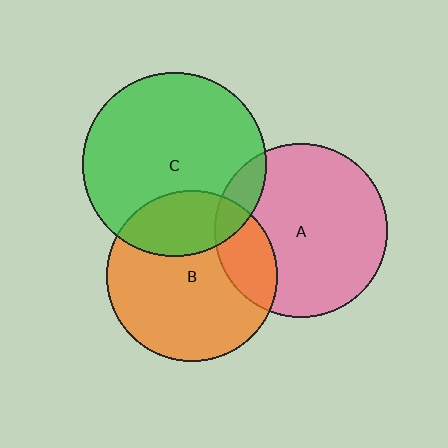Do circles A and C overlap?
Yes.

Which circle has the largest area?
Circle C (green).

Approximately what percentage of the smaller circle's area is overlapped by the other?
Approximately 10%.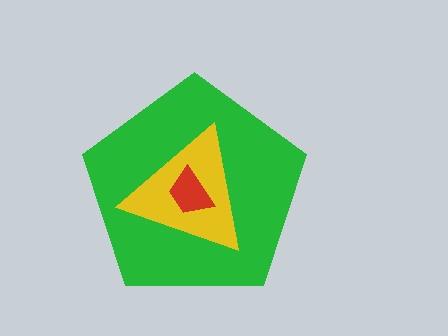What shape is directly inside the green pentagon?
The yellow triangle.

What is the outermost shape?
The green pentagon.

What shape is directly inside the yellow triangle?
The red trapezoid.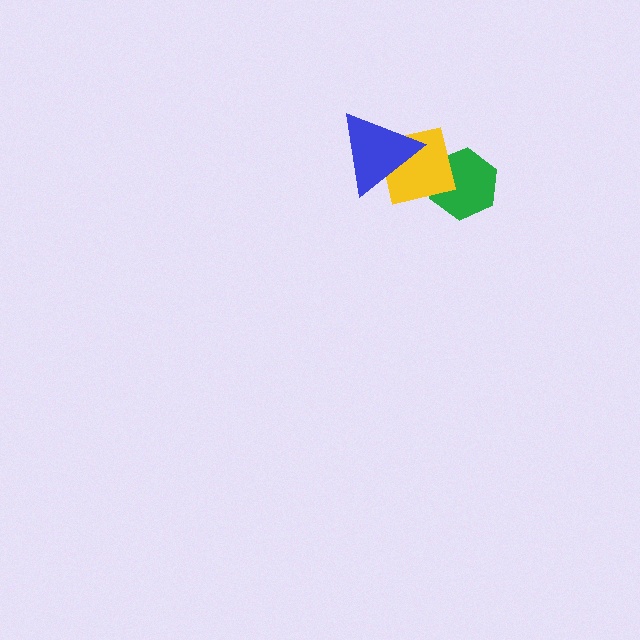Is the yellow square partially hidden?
Yes, it is partially covered by another shape.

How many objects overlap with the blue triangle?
1 object overlaps with the blue triangle.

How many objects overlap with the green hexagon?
1 object overlaps with the green hexagon.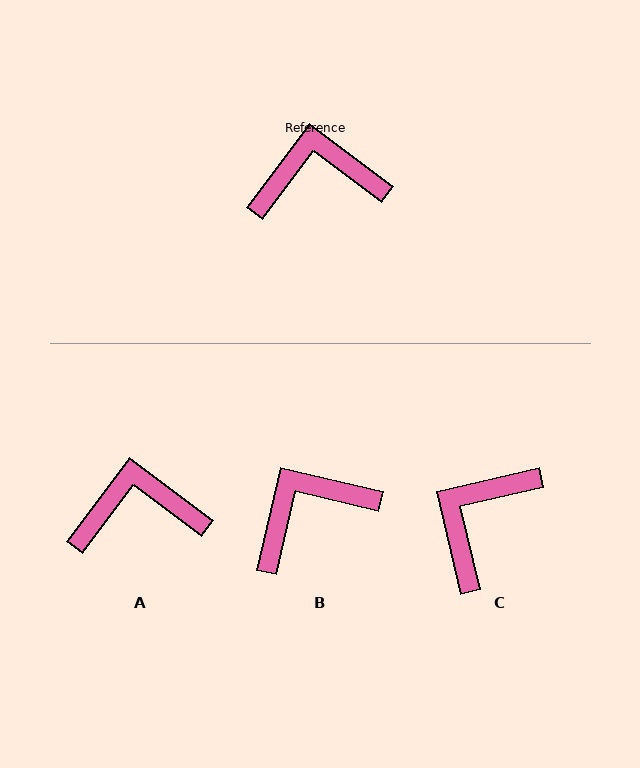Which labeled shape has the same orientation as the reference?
A.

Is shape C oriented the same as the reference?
No, it is off by about 50 degrees.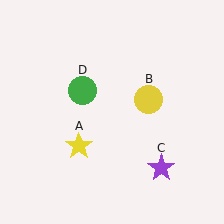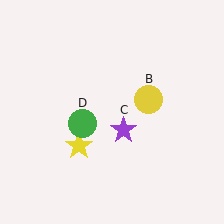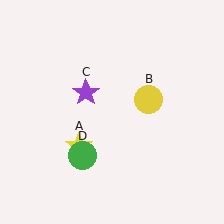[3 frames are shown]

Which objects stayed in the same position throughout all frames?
Yellow star (object A) and yellow circle (object B) remained stationary.